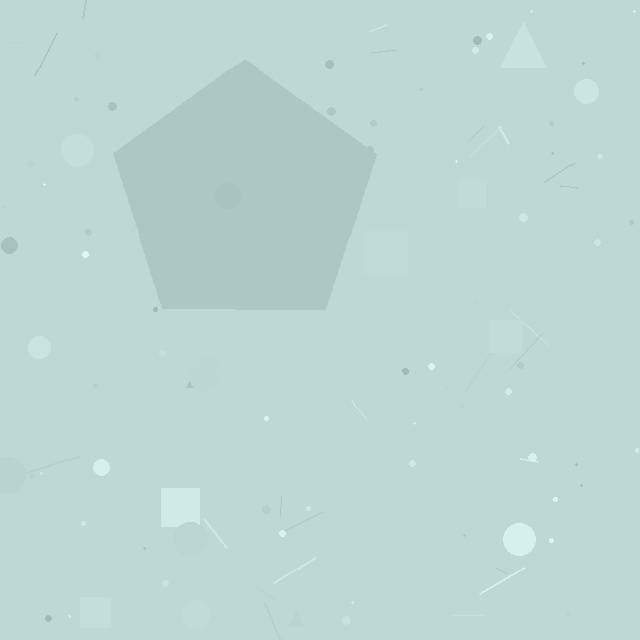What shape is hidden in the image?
A pentagon is hidden in the image.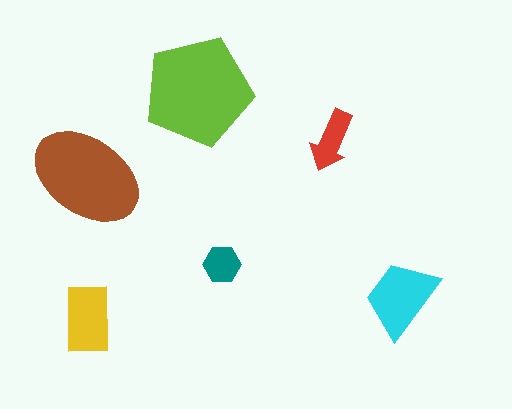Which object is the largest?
The lime pentagon.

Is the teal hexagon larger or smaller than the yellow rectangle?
Smaller.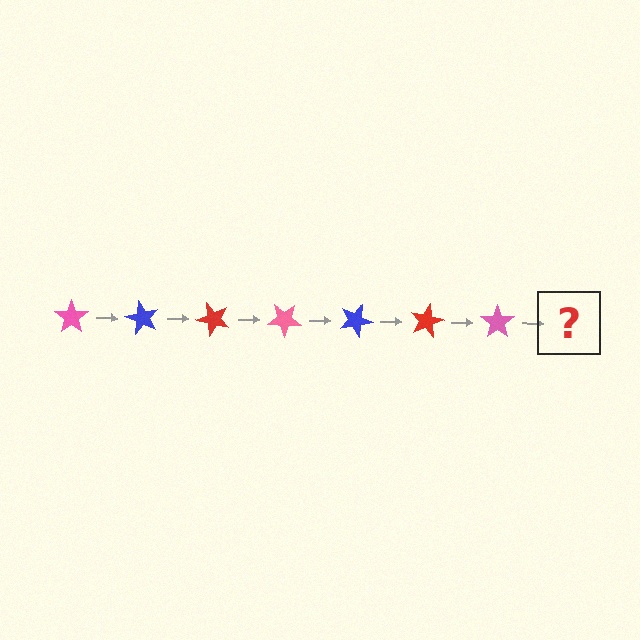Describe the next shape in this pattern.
It should be a blue star, rotated 420 degrees from the start.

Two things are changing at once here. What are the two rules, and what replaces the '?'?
The two rules are that it rotates 60 degrees each step and the color cycles through pink, blue, and red. The '?' should be a blue star, rotated 420 degrees from the start.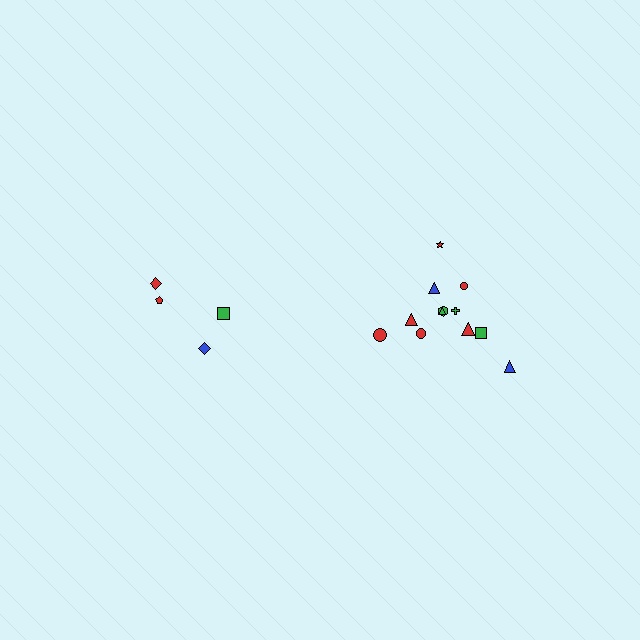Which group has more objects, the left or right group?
The right group.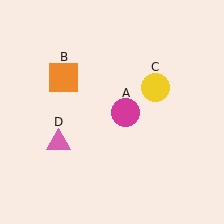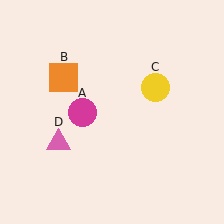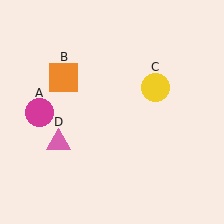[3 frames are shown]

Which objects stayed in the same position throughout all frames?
Orange square (object B) and yellow circle (object C) and pink triangle (object D) remained stationary.